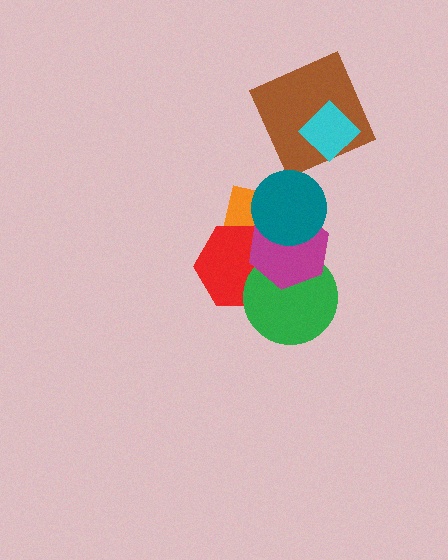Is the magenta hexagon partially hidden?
Yes, it is partially covered by another shape.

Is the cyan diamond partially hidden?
No, no other shape covers it.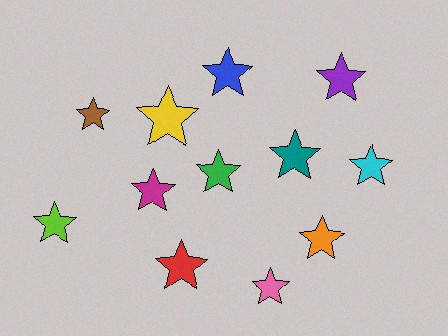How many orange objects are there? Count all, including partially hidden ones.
There is 1 orange object.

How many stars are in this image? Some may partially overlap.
There are 12 stars.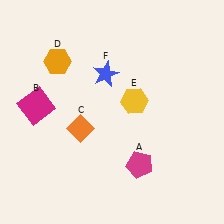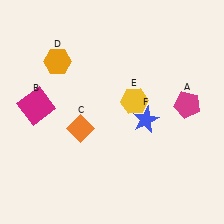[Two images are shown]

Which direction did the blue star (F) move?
The blue star (F) moved down.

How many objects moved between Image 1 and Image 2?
2 objects moved between the two images.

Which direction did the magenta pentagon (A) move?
The magenta pentagon (A) moved up.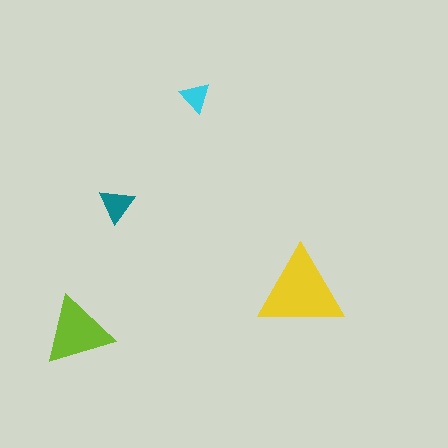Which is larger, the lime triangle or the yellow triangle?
The yellow one.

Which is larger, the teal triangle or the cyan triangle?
The teal one.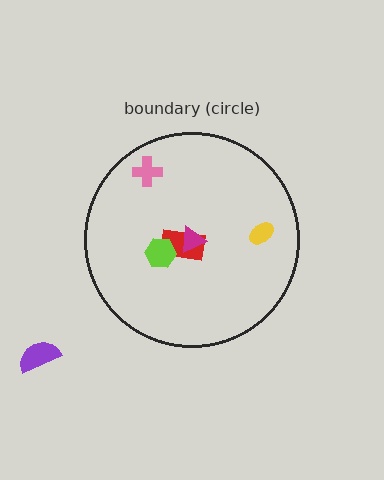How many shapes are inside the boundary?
5 inside, 1 outside.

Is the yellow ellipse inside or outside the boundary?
Inside.